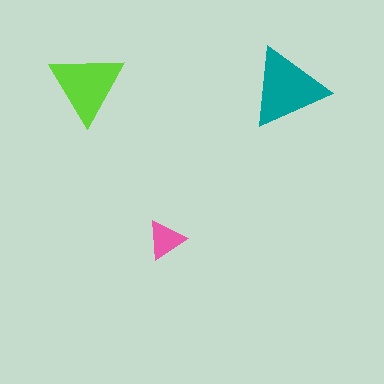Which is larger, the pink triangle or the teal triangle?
The teal one.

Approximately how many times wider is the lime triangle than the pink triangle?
About 2 times wider.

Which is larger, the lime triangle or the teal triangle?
The teal one.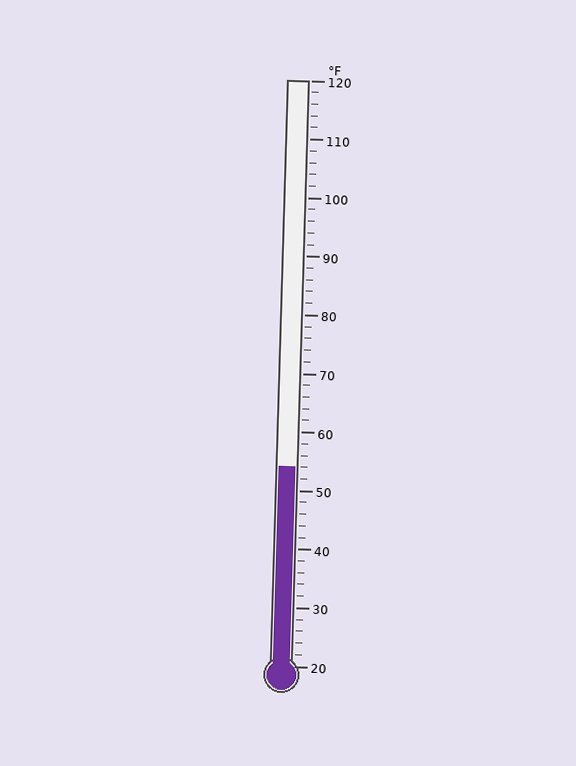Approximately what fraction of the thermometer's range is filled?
The thermometer is filled to approximately 35% of its range.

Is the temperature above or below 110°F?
The temperature is below 110°F.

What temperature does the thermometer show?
The thermometer shows approximately 54°F.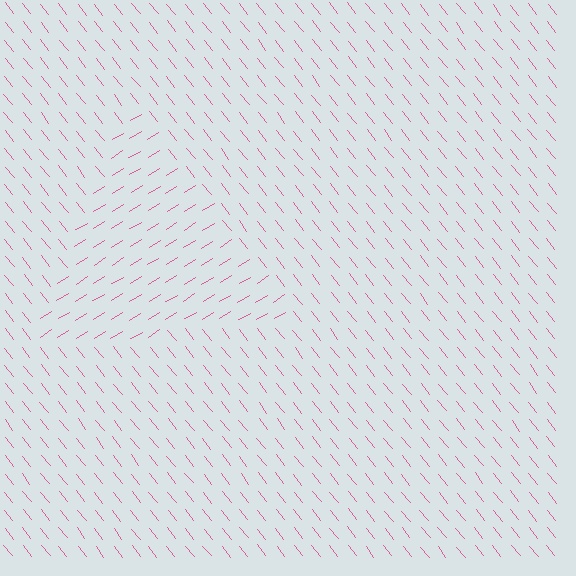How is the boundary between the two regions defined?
The boundary is defined purely by a change in line orientation (approximately 83 degrees difference). All lines are the same color and thickness.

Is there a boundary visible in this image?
Yes, there is a texture boundary formed by a change in line orientation.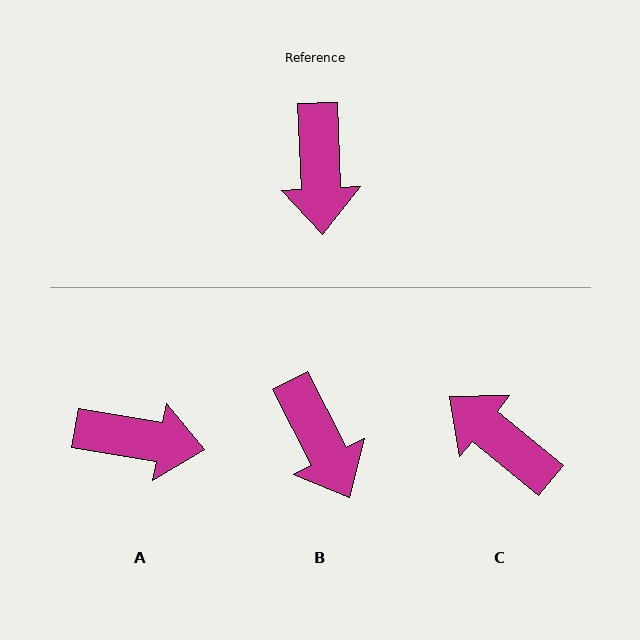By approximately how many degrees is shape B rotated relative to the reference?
Approximately 25 degrees counter-clockwise.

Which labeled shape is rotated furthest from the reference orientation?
C, about 132 degrees away.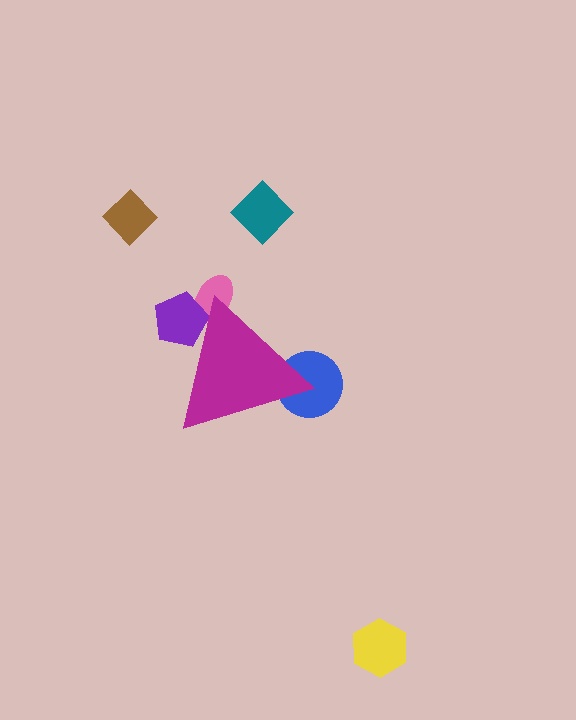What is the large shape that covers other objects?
A magenta triangle.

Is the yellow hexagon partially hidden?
No, the yellow hexagon is fully visible.